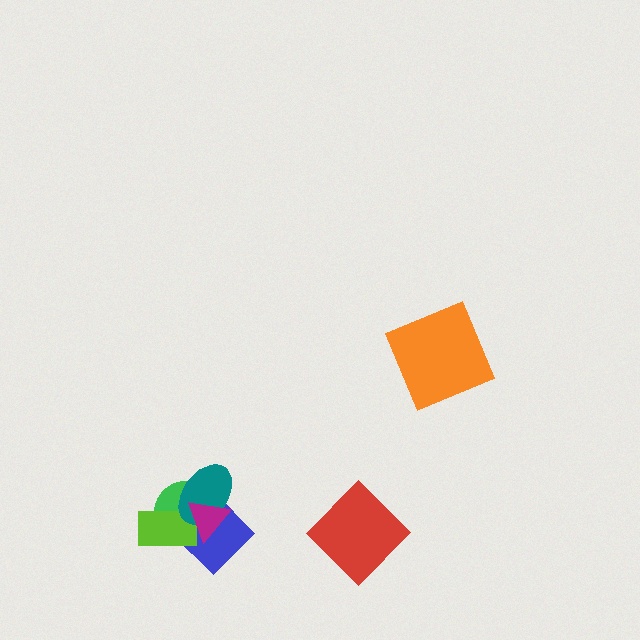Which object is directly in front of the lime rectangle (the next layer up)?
The teal ellipse is directly in front of the lime rectangle.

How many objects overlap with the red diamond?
0 objects overlap with the red diamond.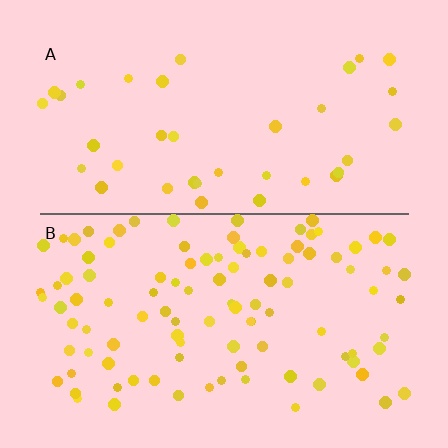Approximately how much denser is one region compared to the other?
Approximately 2.7× — region B over region A.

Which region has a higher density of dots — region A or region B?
B (the bottom).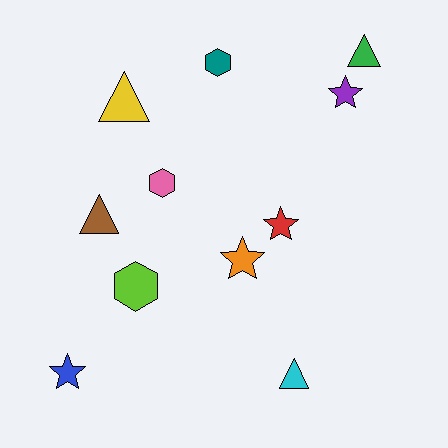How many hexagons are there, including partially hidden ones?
There are 3 hexagons.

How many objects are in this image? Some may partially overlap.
There are 11 objects.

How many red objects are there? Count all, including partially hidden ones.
There is 1 red object.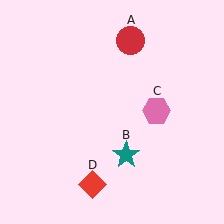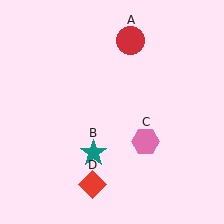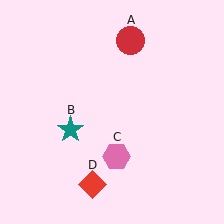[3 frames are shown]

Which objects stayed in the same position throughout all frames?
Red circle (object A) and red diamond (object D) remained stationary.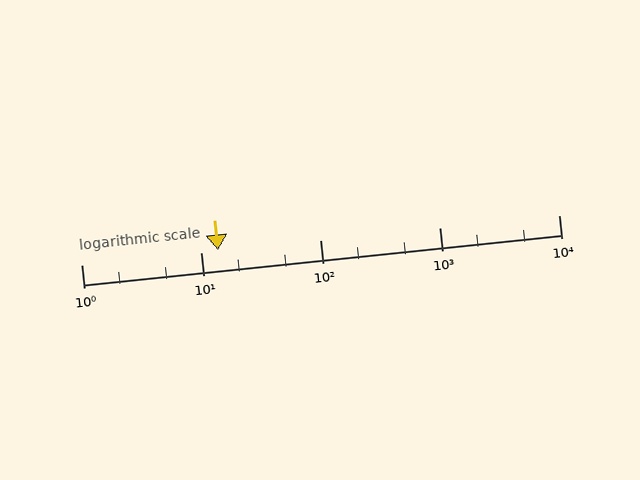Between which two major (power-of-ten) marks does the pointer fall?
The pointer is between 10 and 100.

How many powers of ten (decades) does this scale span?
The scale spans 4 decades, from 1 to 10000.